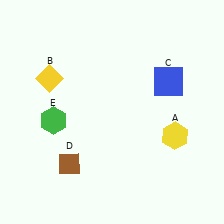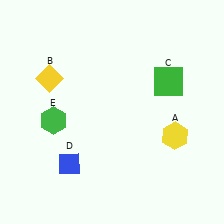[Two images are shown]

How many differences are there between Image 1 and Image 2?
There are 2 differences between the two images.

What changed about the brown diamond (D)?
In Image 1, D is brown. In Image 2, it changed to blue.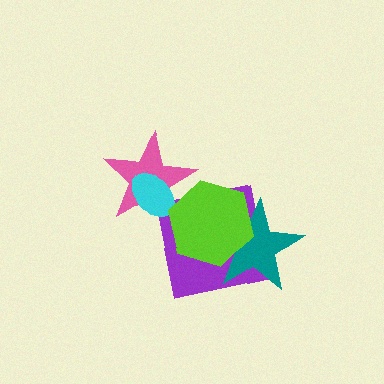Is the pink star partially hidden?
Yes, it is partially covered by another shape.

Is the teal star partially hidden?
Yes, it is partially covered by another shape.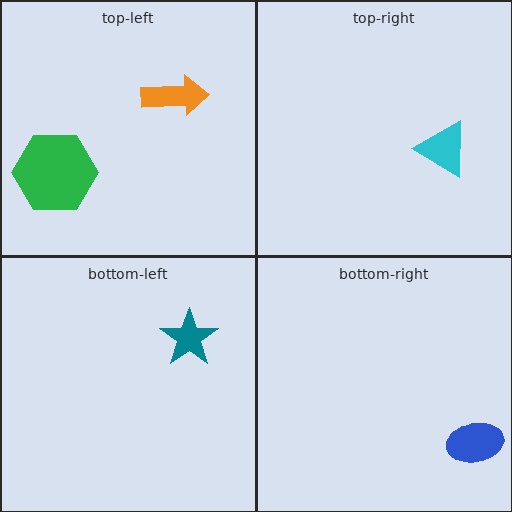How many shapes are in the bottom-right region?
1.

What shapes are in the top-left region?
The green hexagon, the orange arrow.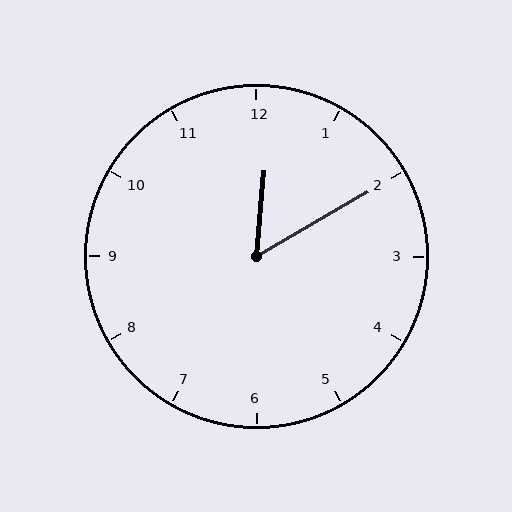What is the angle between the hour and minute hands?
Approximately 55 degrees.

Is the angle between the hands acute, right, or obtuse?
It is acute.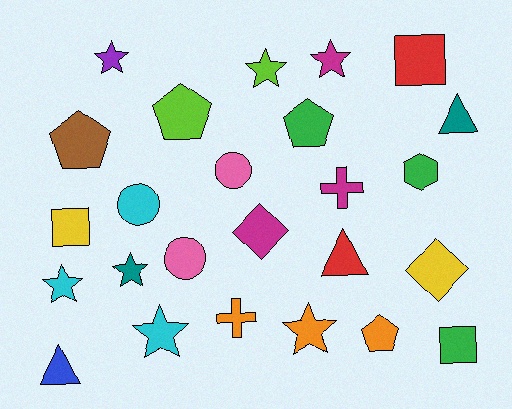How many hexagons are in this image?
There is 1 hexagon.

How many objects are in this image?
There are 25 objects.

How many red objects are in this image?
There are 2 red objects.